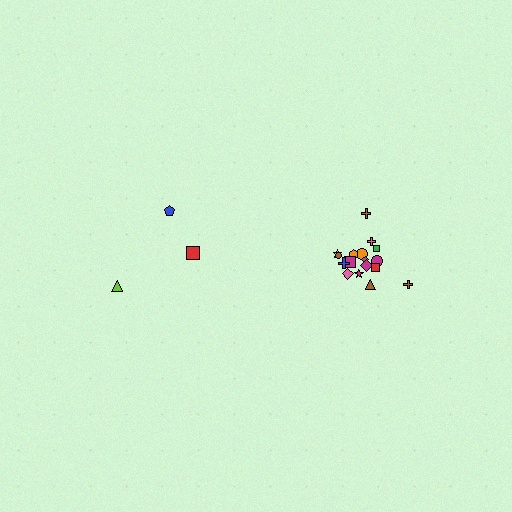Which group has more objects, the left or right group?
The right group.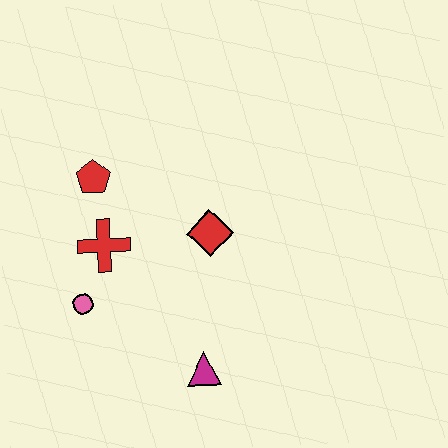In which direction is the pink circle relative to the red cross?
The pink circle is below the red cross.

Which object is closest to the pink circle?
The red cross is closest to the pink circle.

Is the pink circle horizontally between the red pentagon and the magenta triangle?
No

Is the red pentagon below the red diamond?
No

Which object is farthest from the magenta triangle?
The red pentagon is farthest from the magenta triangle.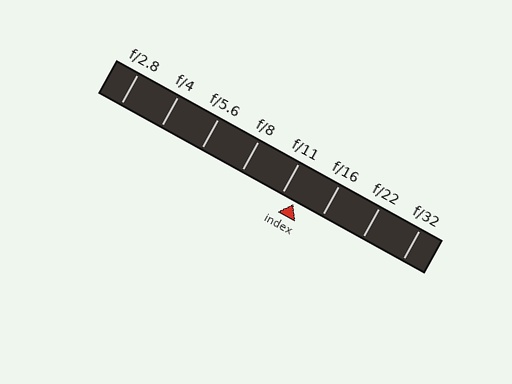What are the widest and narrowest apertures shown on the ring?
The widest aperture shown is f/2.8 and the narrowest is f/32.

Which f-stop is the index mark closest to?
The index mark is closest to f/11.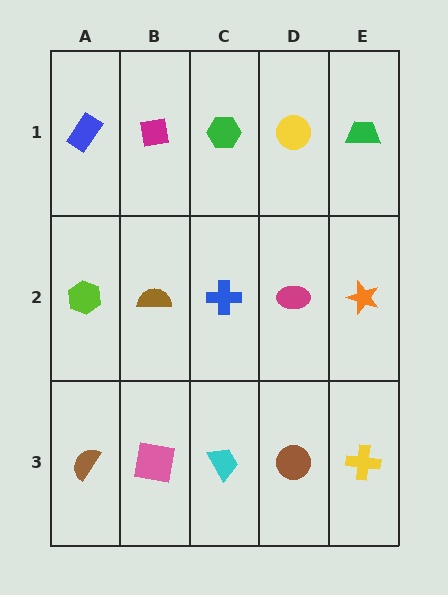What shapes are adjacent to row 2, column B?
A magenta square (row 1, column B), a pink square (row 3, column B), a lime hexagon (row 2, column A), a blue cross (row 2, column C).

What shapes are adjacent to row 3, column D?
A magenta ellipse (row 2, column D), a cyan trapezoid (row 3, column C), a yellow cross (row 3, column E).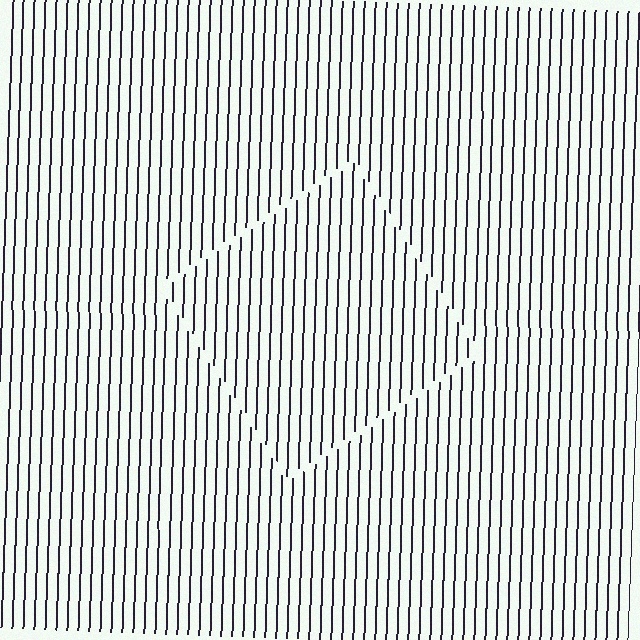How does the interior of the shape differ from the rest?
The interior of the shape contains the same grating, shifted by half a period — the contour is defined by the phase discontinuity where line-ends from the inner and outer gratings abut.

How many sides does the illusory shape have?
4 sides — the line-ends trace a square.